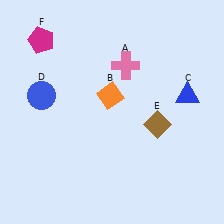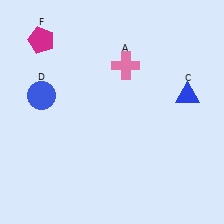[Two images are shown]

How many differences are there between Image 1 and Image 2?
There are 2 differences between the two images.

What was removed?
The orange diamond (B), the brown diamond (E) were removed in Image 2.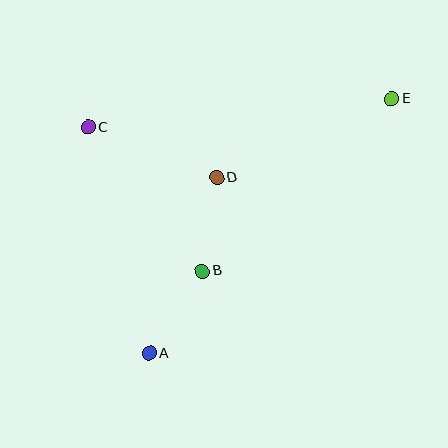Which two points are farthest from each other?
Points A and E are farthest from each other.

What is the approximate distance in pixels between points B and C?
The distance between B and C is approximately 184 pixels.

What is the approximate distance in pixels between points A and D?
The distance between A and D is approximately 188 pixels.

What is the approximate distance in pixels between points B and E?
The distance between B and E is approximately 256 pixels.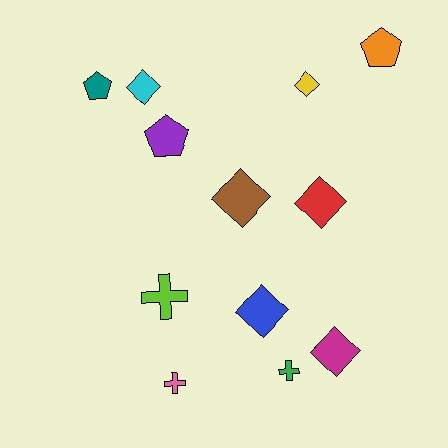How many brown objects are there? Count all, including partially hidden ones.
There is 1 brown object.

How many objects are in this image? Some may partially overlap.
There are 12 objects.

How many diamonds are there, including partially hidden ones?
There are 6 diamonds.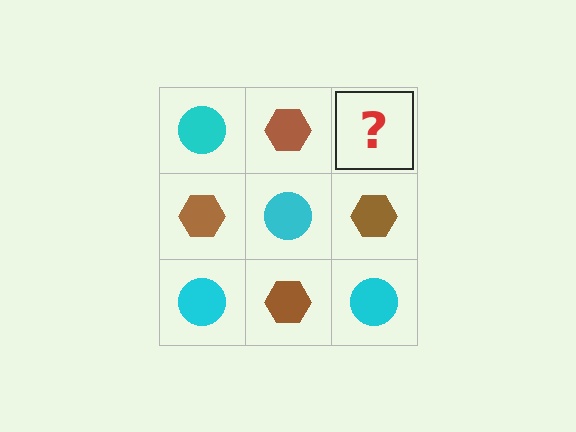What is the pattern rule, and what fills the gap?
The rule is that it alternates cyan circle and brown hexagon in a checkerboard pattern. The gap should be filled with a cyan circle.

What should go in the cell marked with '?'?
The missing cell should contain a cyan circle.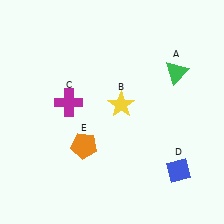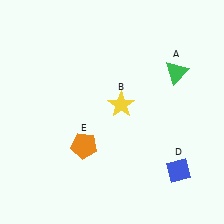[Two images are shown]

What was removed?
The magenta cross (C) was removed in Image 2.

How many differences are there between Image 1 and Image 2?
There is 1 difference between the two images.